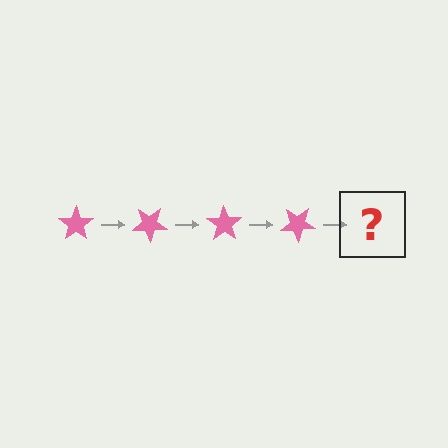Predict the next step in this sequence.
The next step is a pink star rotated 140 degrees.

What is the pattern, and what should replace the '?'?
The pattern is that the star rotates 35 degrees each step. The '?' should be a pink star rotated 140 degrees.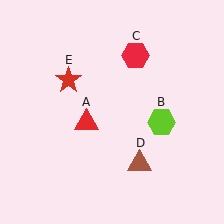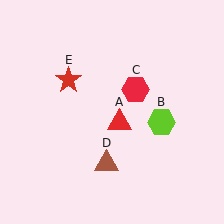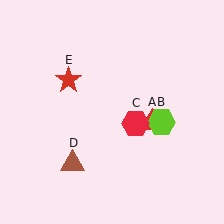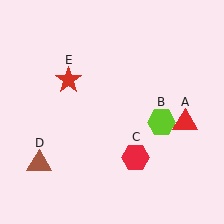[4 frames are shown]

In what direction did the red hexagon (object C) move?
The red hexagon (object C) moved down.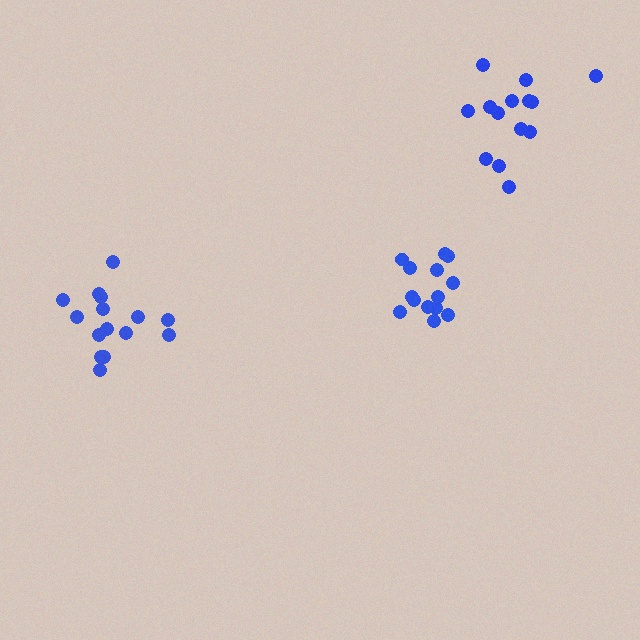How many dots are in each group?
Group 1: 14 dots, Group 2: 15 dots, Group 3: 14 dots (43 total).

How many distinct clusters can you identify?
There are 3 distinct clusters.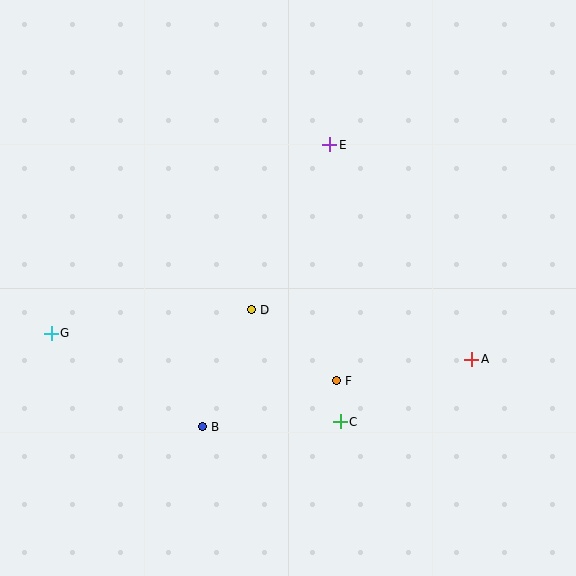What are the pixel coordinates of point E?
Point E is at (330, 145).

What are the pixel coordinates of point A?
Point A is at (472, 359).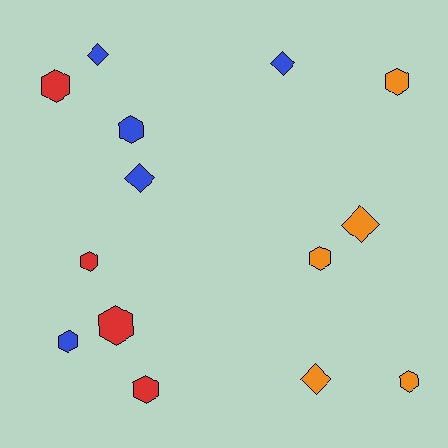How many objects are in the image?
There are 14 objects.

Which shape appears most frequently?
Hexagon, with 9 objects.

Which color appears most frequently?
Orange, with 5 objects.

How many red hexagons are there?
There are 4 red hexagons.